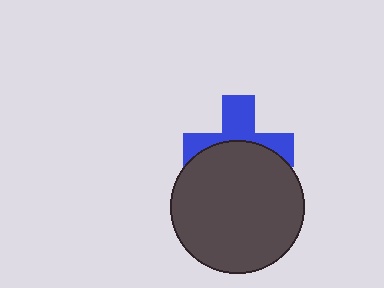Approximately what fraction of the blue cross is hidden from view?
Roughly 53% of the blue cross is hidden behind the dark gray circle.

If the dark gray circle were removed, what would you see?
You would see the complete blue cross.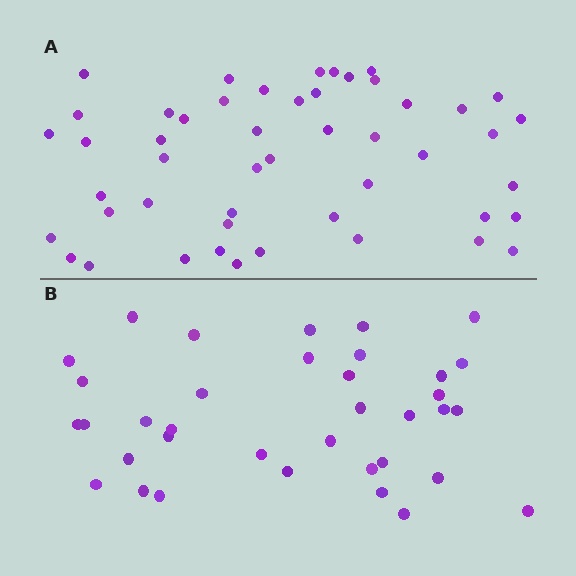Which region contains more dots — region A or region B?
Region A (the top region) has more dots.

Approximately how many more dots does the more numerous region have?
Region A has approximately 15 more dots than region B.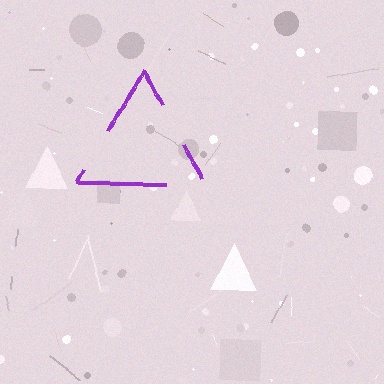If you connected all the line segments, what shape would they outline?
They would outline a triangle.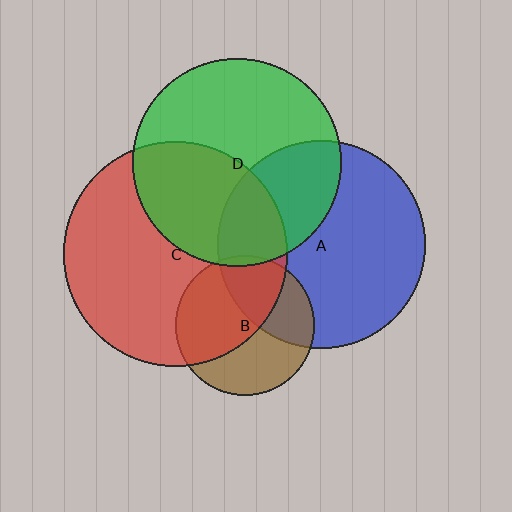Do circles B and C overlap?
Yes.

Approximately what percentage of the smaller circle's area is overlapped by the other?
Approximately 55%.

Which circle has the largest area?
Circle C (red).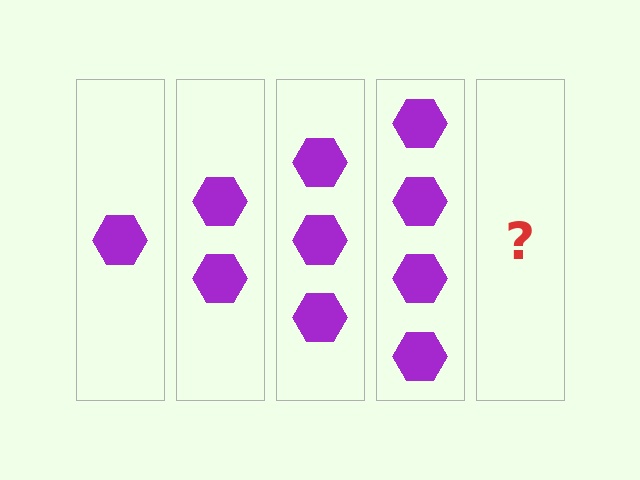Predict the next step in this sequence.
The next step is 5 hexagons.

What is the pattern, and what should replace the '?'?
The pattern is that each step adds one more hexagon. The '?' should be 5 hexagons.